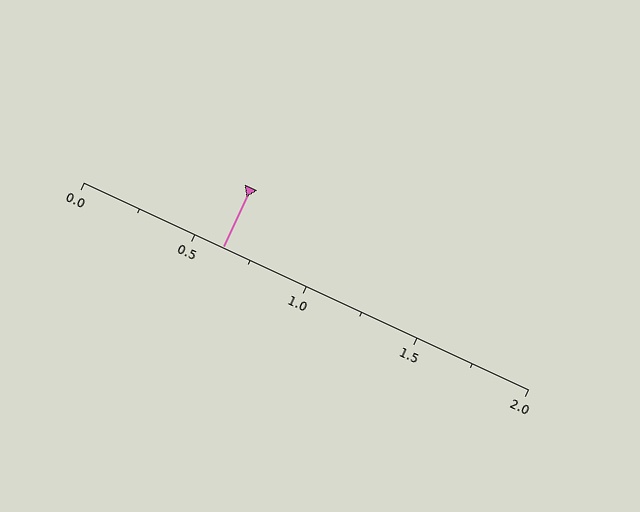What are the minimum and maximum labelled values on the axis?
The axis runs from 0.0 to 2.0.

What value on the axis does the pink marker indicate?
The marker indicates approximately 0.62.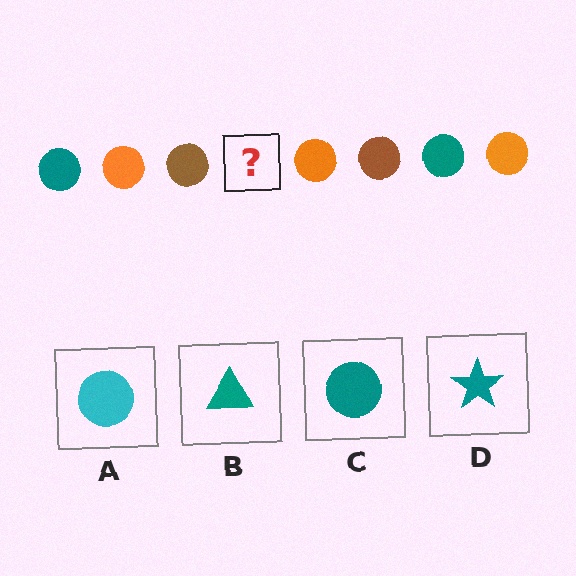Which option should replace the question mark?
Option C.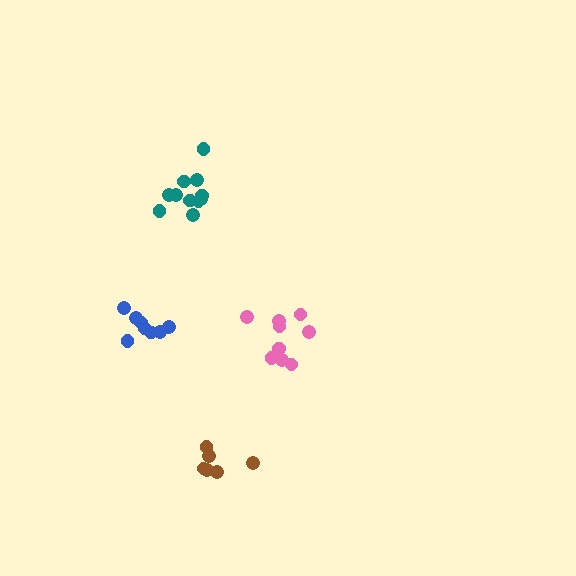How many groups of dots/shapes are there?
There are 4 groups.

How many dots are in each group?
Group 1: 11 dots, Group 2: 8 dots, Group 3: 10 dots, Group 4: 6 dots (35 total).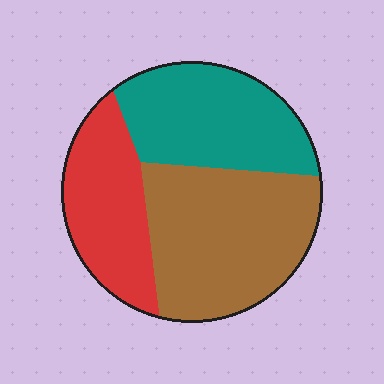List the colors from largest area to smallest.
From largest to smallest: brown, teal, red.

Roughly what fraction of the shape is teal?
Teal covers 32% of the shape.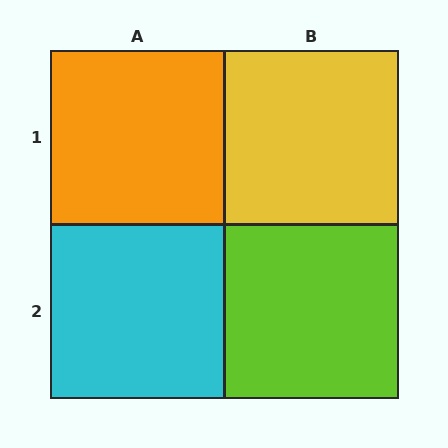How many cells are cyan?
1 cell is cyan.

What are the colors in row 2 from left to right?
Cyan, lime.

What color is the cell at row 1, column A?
Orange.